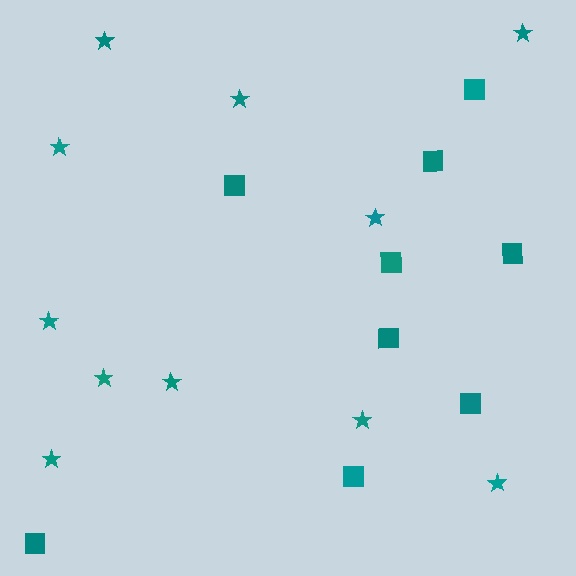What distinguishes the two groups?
There are 2 groups: one group of stars (11) and one group of squares (9).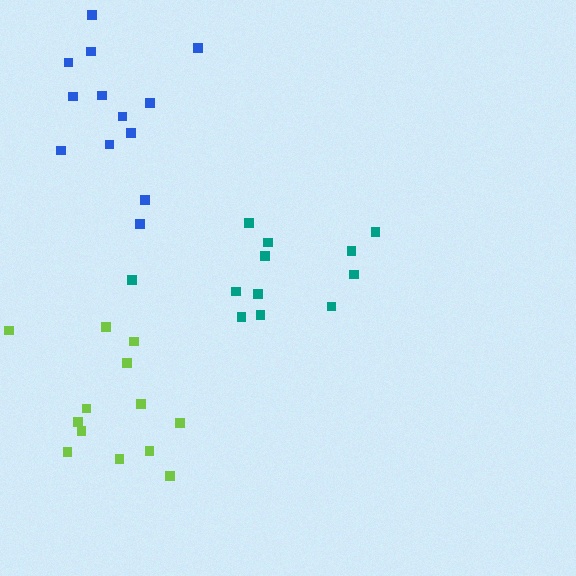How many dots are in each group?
Group 1: 12 dots, Group 2: 13 dots, Group 3: 13 dots (38 total).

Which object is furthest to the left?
The blue cluster is leftmost.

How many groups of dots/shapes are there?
There are 3 groups.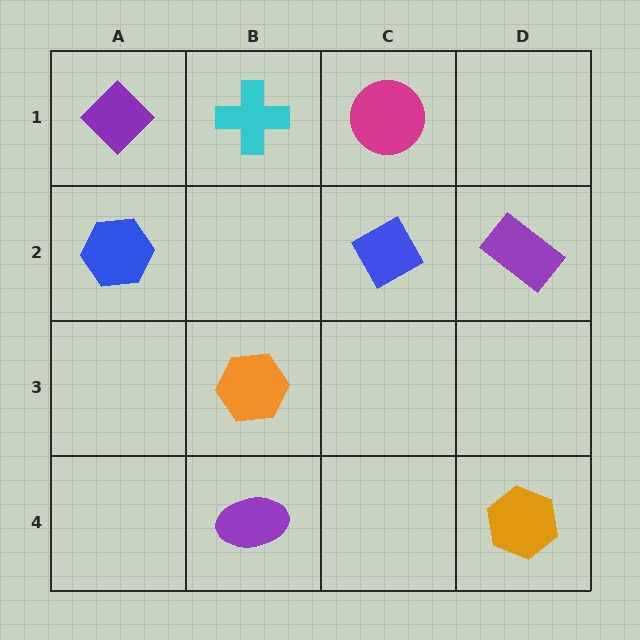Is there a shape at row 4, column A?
No, that cell is empty.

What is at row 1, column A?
A purple diamond.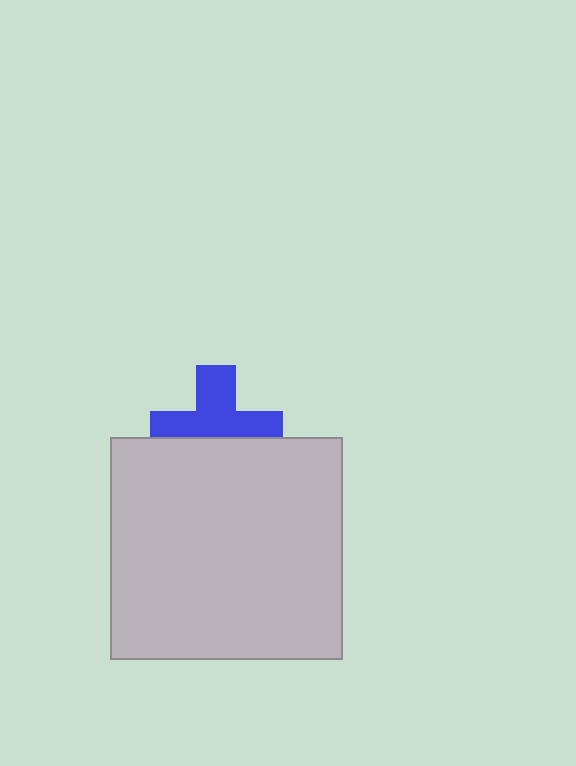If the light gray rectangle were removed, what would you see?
You would see the complete blue cross.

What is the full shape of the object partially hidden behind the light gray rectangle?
The partially hidden object is a blue cross.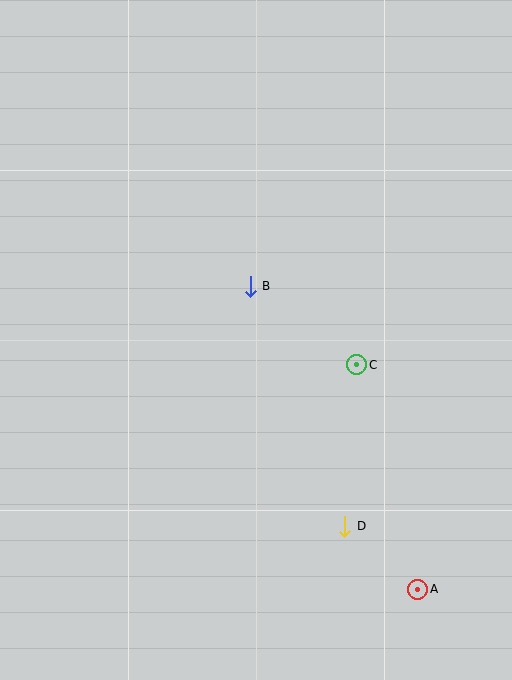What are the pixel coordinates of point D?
Point D is at (345, 526).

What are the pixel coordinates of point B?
Point B is at (250, 286).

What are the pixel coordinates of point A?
Point A is at (418, 590).